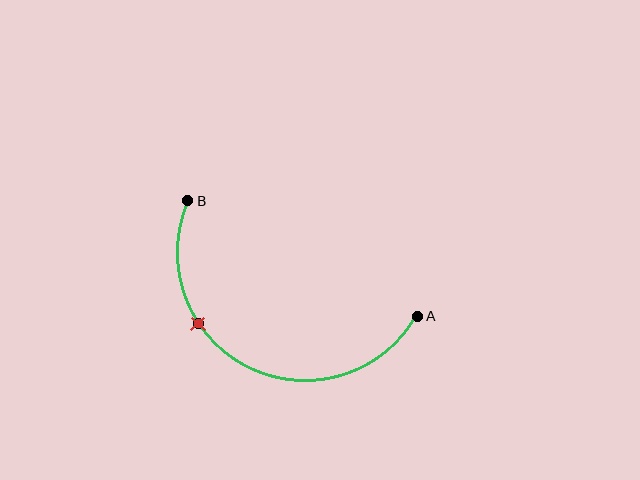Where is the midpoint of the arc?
The arc midpoint is the point on the curve farthest from the straight line joining A and B. It sits below that line.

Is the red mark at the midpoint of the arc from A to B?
No. The red mark lies on the arc but is closer to endpoint B. The arc midpoint would be at the point on the curve equidistant along the arc from both A and B.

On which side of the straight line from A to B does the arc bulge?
The arc bulges below the straight line connecting A and B.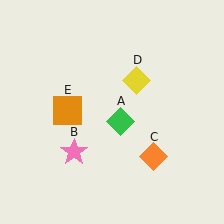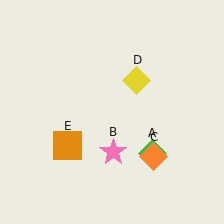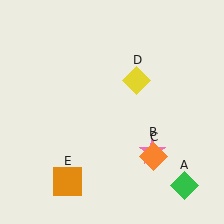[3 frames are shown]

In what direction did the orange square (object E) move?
The orange square (object E) moved down.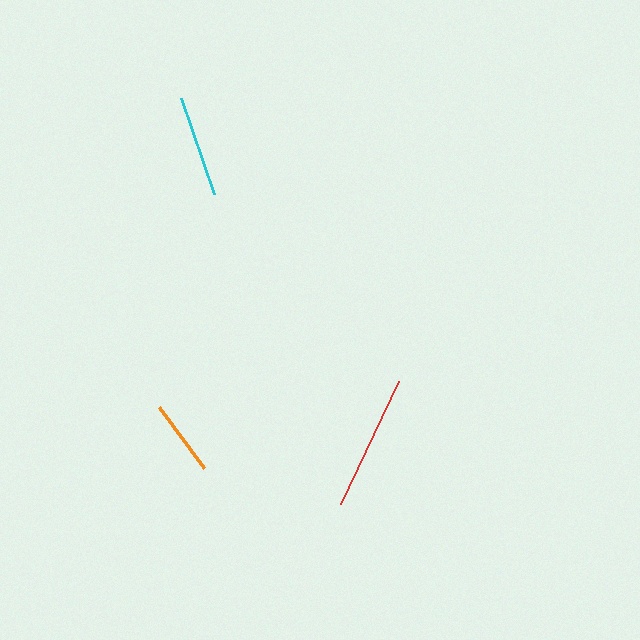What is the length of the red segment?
The red segment is approximately 136 pixels long.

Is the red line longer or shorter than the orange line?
The red line is longer than the orange line.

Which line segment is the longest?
The red line is the longest at approximately 136 pixels.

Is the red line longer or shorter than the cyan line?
The red line is longer than the cyan line.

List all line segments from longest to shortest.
From longest to shortest: red, cyan, orange.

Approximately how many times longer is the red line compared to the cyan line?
The red line is approximately 1.3 times the length of the cyan line.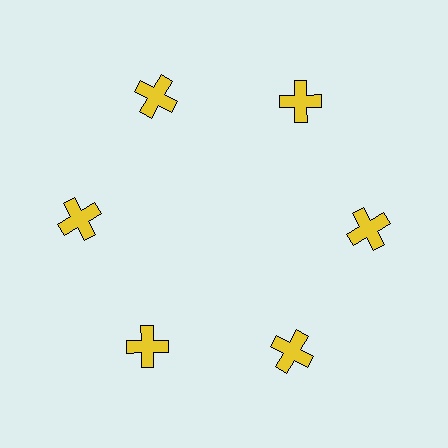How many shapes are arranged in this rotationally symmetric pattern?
There are 6 shapes, arranged in 6 groups of 1.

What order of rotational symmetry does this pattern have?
This pattern has 6-fold rotational symmetry.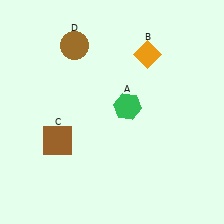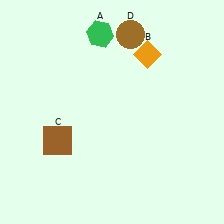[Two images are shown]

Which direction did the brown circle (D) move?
The brown circle (D) moved right.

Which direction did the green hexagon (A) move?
The green hexagon (A) moved up.